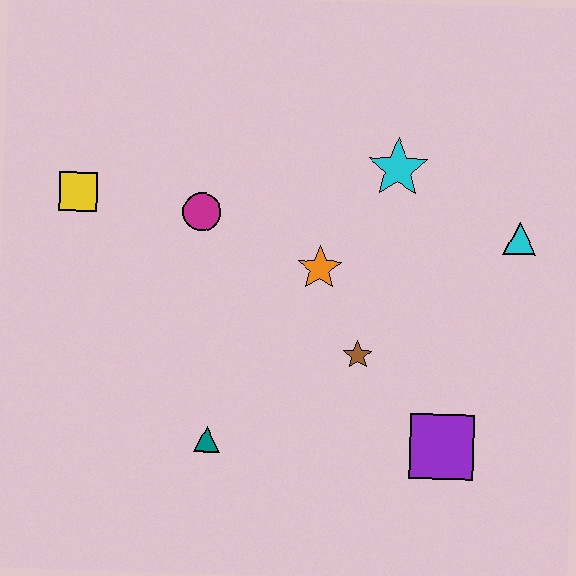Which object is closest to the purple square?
The brown star is closest to the purple square.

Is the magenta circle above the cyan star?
No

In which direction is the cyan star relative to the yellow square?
The cyan star is to the right of the yellow square.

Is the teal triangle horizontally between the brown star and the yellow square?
Yes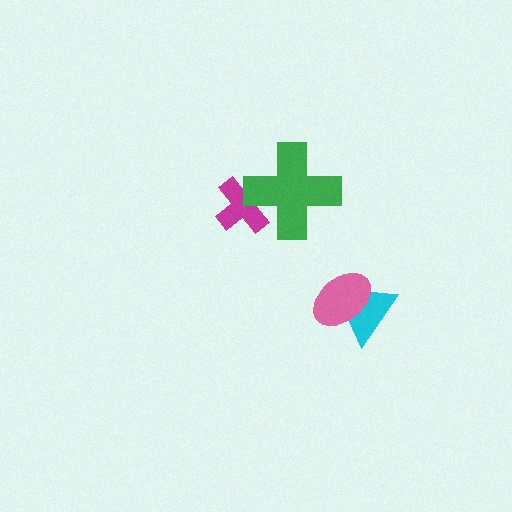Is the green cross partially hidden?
No, no other shape covers it.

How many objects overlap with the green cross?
1 object overlaps with the green cross.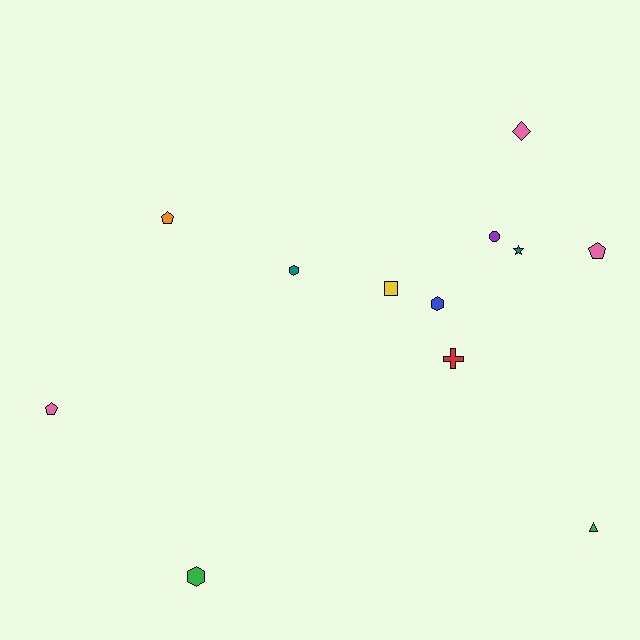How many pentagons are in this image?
There are 3 pentagons.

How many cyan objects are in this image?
There are no cyan objects.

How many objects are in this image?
There are 12 objects.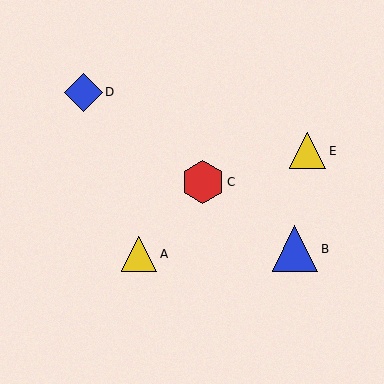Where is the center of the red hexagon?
The center of the red hexagon is at (203, 182).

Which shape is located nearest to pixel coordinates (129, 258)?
The yellow triangle (labeled A) at (139, 254) is nearest to that location.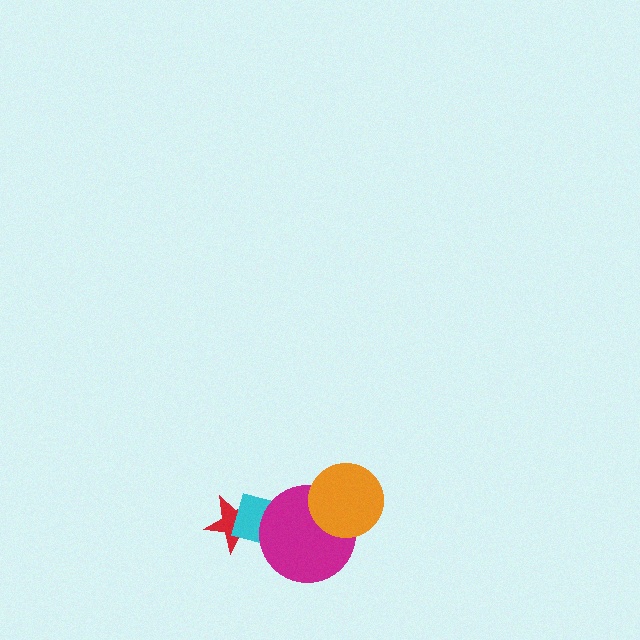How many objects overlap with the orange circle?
1 object overlaps with the orange circle.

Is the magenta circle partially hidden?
Yes, it is partially covered by another shape.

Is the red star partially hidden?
Yes, it is partially covered by another shape.